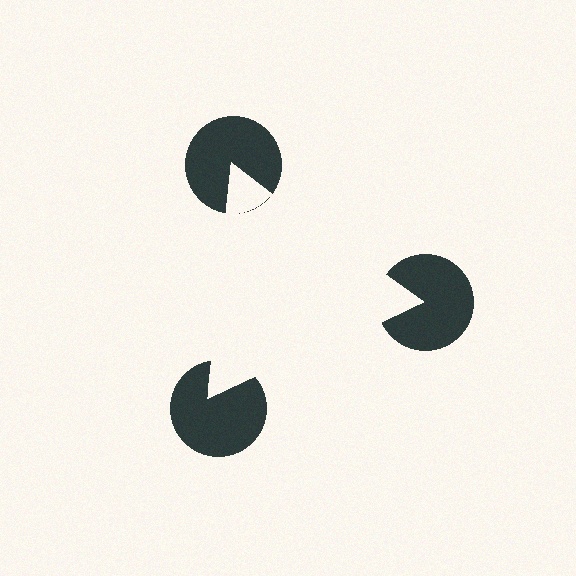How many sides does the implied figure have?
3 sides.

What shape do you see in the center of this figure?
An illusory triangle — its edges are inferred from the aligned wedge cuts in the pac-man discs, not physically drawn.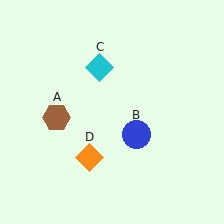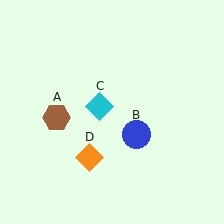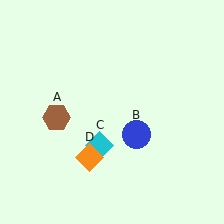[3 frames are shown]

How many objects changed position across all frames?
1 object changed position: cyan diamond (object C).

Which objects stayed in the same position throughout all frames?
Brown hexagon (object A) and blue circle (object B) and orange diamond (object D) remained stationary.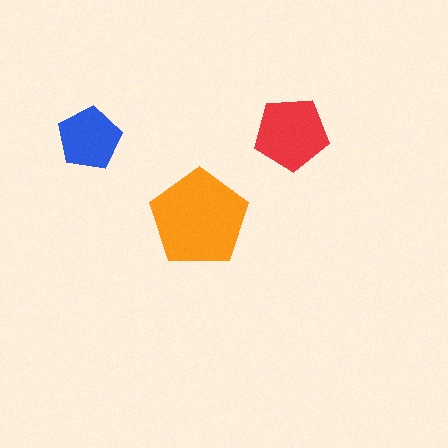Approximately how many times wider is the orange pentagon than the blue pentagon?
About 1.5 times wider.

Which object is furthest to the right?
The red pentagon is rightmost.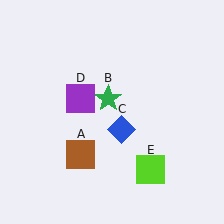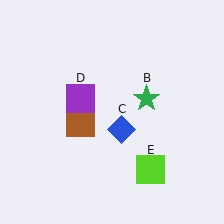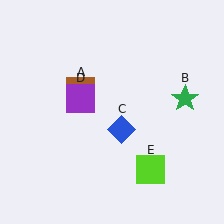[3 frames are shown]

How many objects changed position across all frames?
2 objects changed position: brown square (object A), green star (object B).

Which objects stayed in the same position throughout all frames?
Blue diamond (object C) and purple square (object D) and lime square (object E) remained stationary.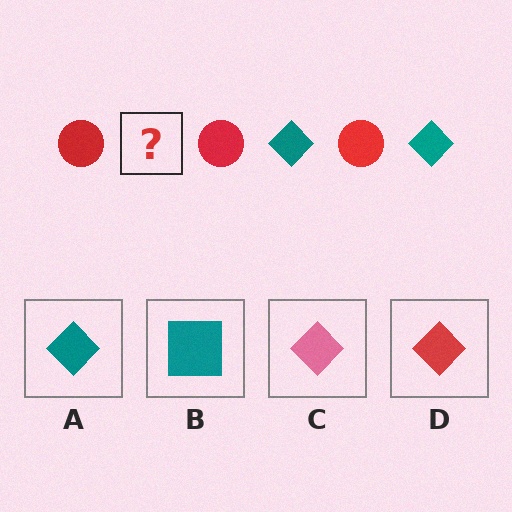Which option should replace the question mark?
Option A.